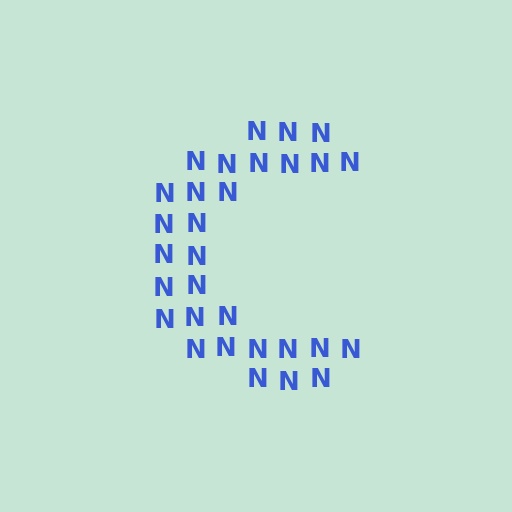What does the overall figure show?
The overall figure shows the letter C.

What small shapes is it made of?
It is made of small letter N's.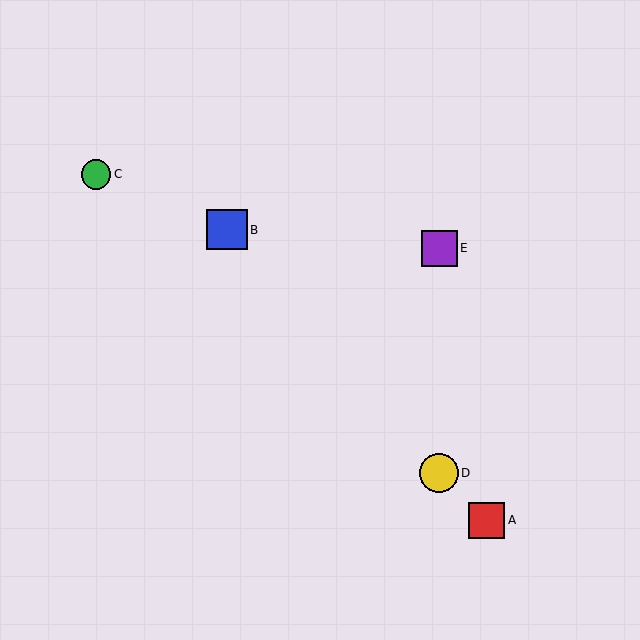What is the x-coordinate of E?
Object E is at x≈439.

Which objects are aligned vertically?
Objects D, E are aligned vertically.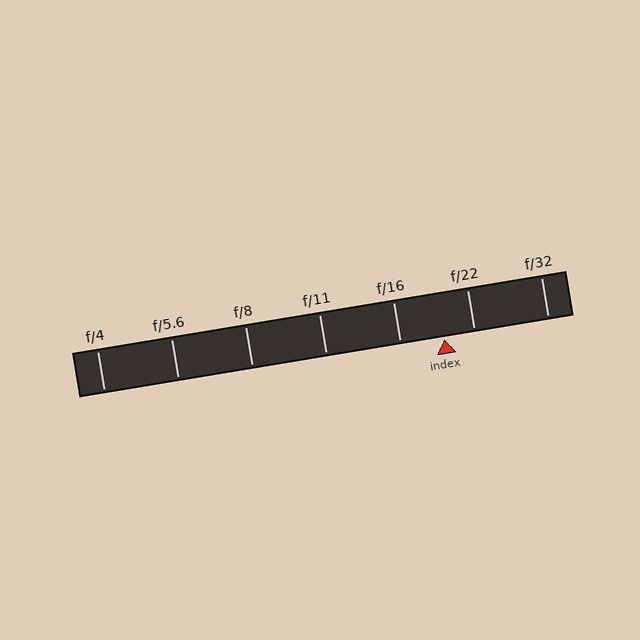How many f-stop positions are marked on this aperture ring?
There are 7 f-stop positions marked.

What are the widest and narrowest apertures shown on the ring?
The widest aperture shown is f/4 and the narrowest is f/32.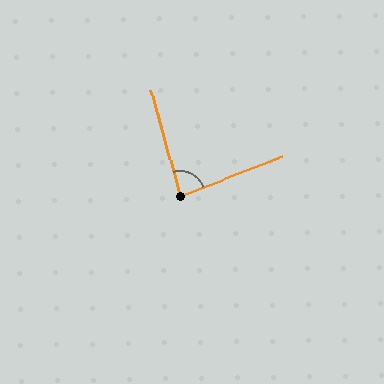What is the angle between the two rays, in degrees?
Approximately 84 degrees.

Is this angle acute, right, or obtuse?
It is acute.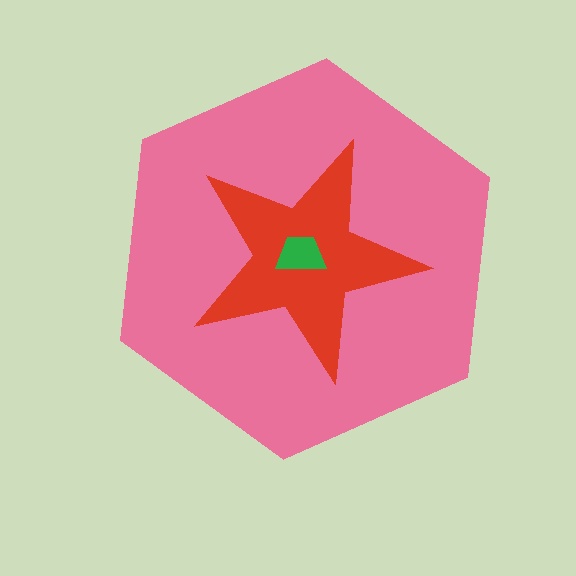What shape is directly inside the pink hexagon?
The red star.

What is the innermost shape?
The green trapezoid.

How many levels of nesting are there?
3.